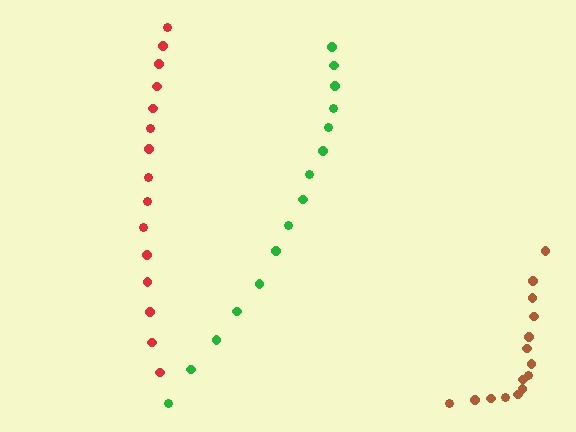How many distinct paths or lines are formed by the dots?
There are 3 distinct paths.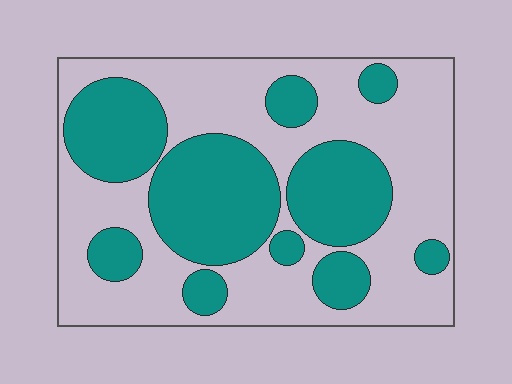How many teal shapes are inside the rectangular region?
10.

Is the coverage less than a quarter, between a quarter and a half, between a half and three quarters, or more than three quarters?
Between a quarter and a half.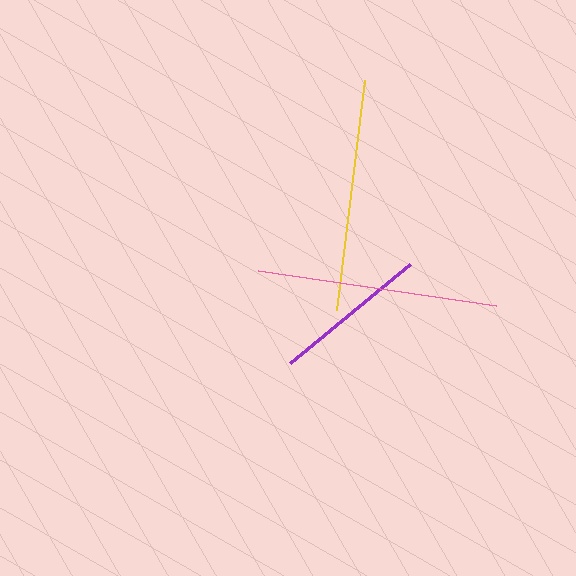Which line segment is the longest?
The pink line is the longest at approximately 241 pixels.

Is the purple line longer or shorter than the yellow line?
The yellow line is longer than the purple line.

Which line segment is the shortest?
The purple line is the shortest at approximately 155 pixels.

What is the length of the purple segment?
The purple segment is approximately 155 pixels long.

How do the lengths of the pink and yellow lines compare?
The pink and yellow lines are approximately the same length.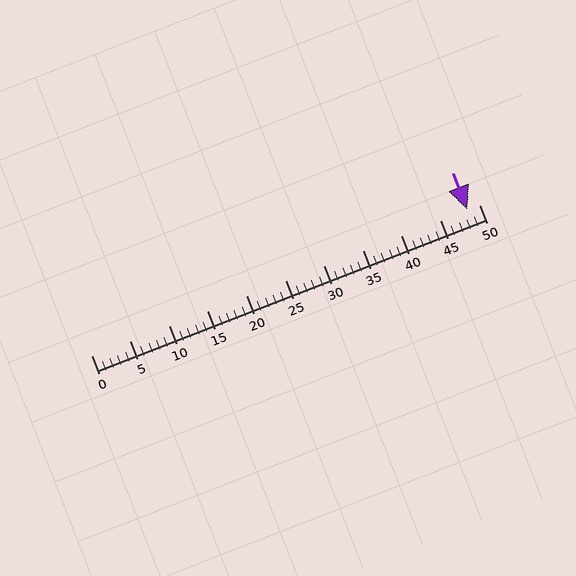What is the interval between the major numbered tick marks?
The major tick marks are spaced 5 units apart.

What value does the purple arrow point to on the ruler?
The purple arrow points to approximately 48.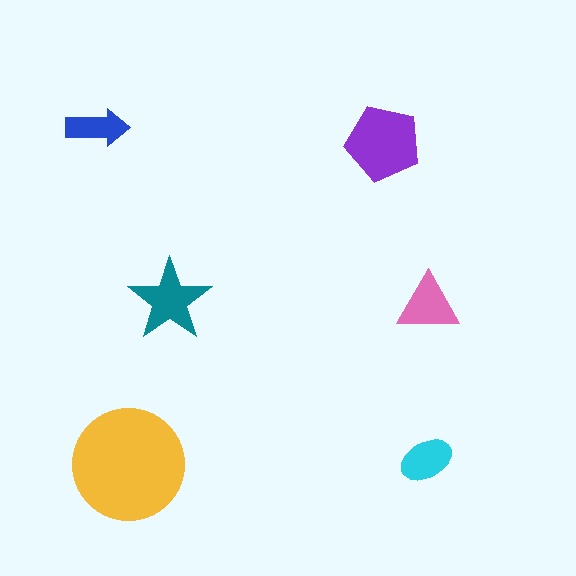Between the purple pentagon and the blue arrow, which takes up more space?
The purple pentagon.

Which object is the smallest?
The blue arrow.